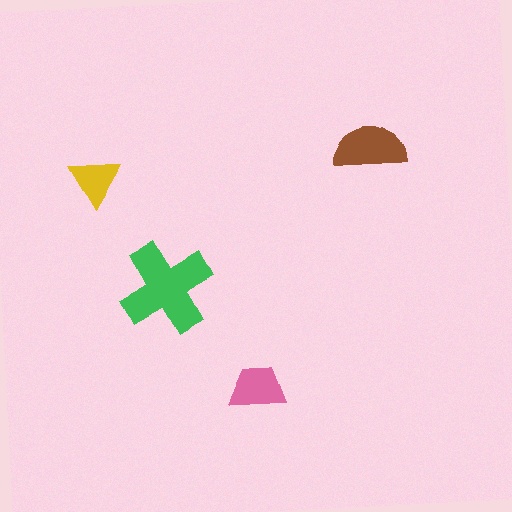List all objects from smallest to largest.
The yellow triangle, the pink trapezoid, the brown semicircle, the green cross.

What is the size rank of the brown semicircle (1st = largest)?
2nd.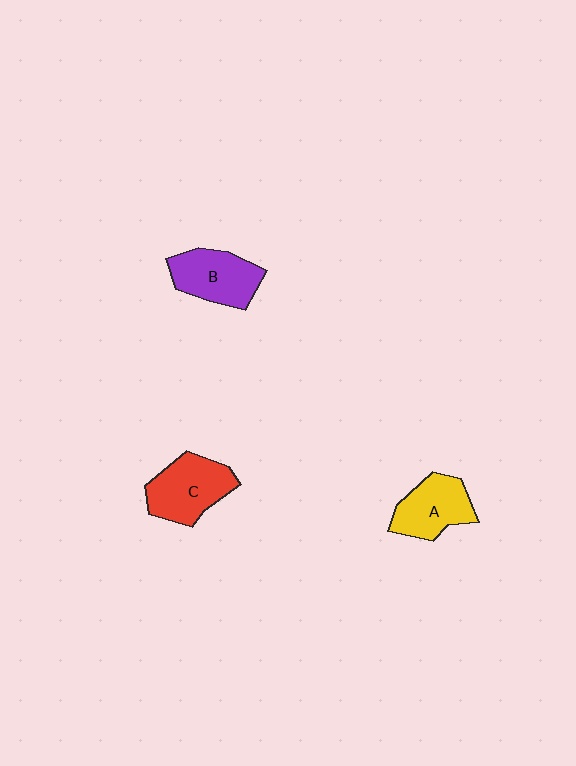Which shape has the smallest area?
Shape A (yellow).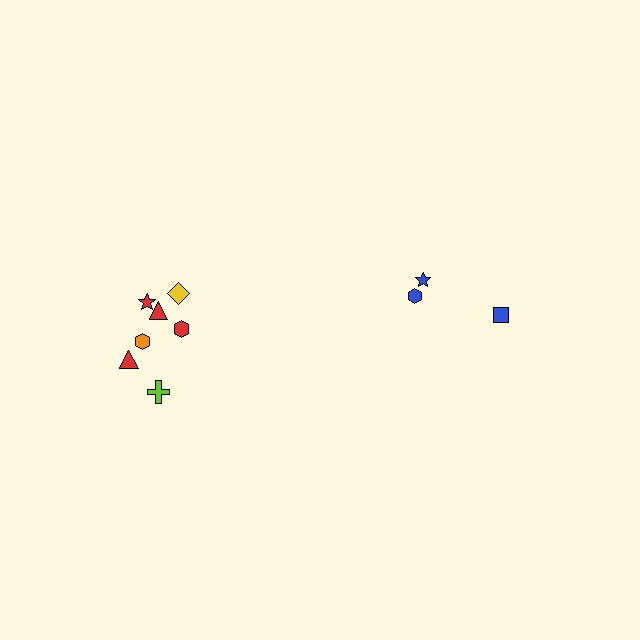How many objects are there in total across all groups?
There are 10 objects.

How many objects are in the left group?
There are 7 objects.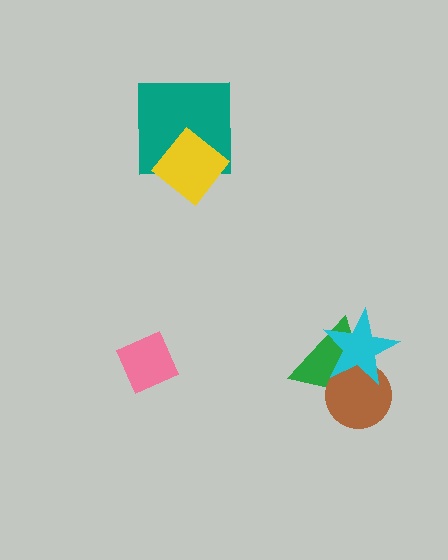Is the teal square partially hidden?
Yes, it is partially covered by another shape.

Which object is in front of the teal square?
The yellow diamond is in front of the teal square.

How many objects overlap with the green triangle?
2 objects overlap with the green triangle.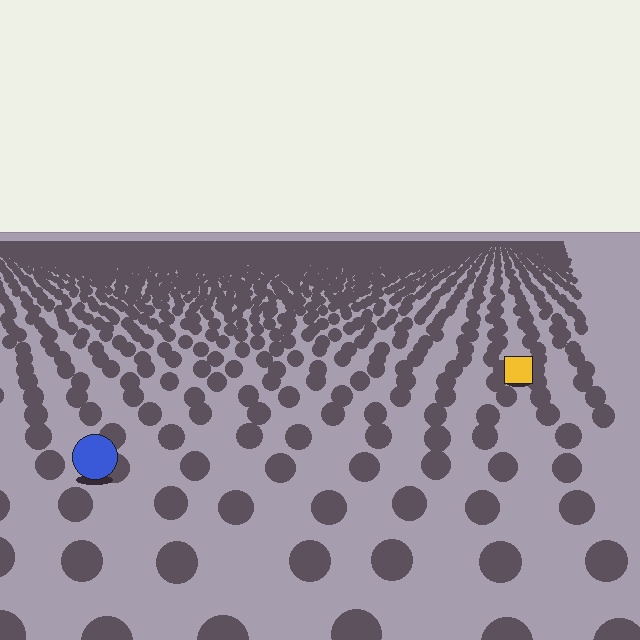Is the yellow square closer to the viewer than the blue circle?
No. The blue circle is closer — you can tell from the texture gradient: the ground texture is coarser near it.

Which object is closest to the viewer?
The blue circle is closest. The texture marks near it are larger and more spread out.